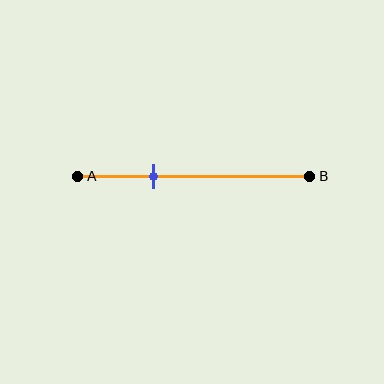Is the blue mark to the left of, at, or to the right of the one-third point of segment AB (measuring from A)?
The blue mark is approximately at the one-third point of segment AB.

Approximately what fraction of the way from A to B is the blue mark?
The blue mark is approximately 35% of the way from A to B.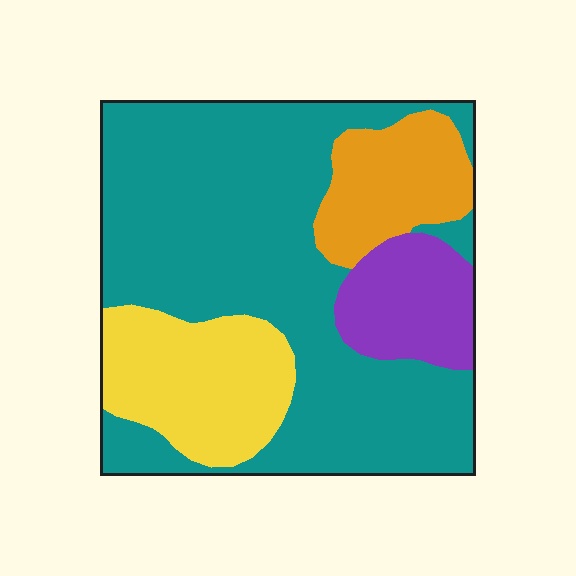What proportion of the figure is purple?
Purple takes up about one tenth (1/10) of the figure.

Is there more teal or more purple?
Teal.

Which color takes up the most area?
Teal, at roughly 60%.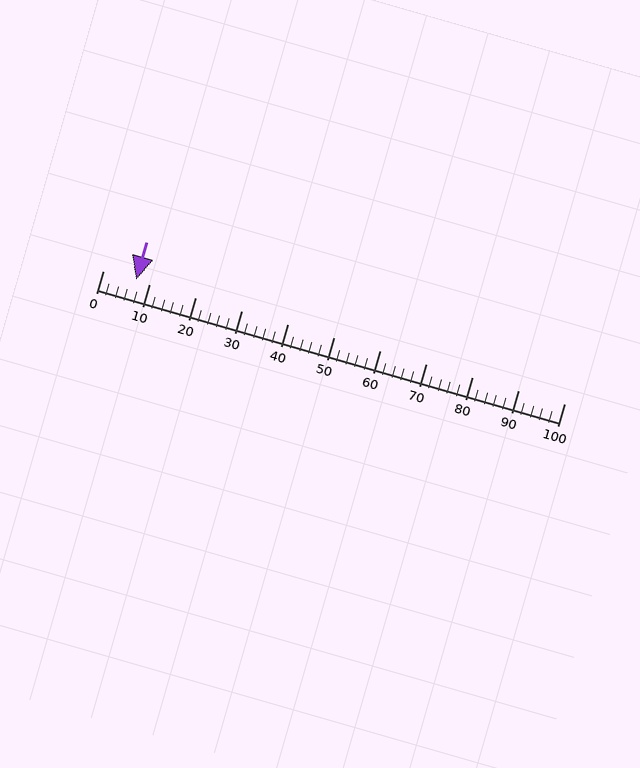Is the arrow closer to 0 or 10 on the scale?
The arrow is closer to 10.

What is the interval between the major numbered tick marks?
The major tick marks are spaced 10 units apart.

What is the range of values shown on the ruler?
The ruler shows values from 0 to 100.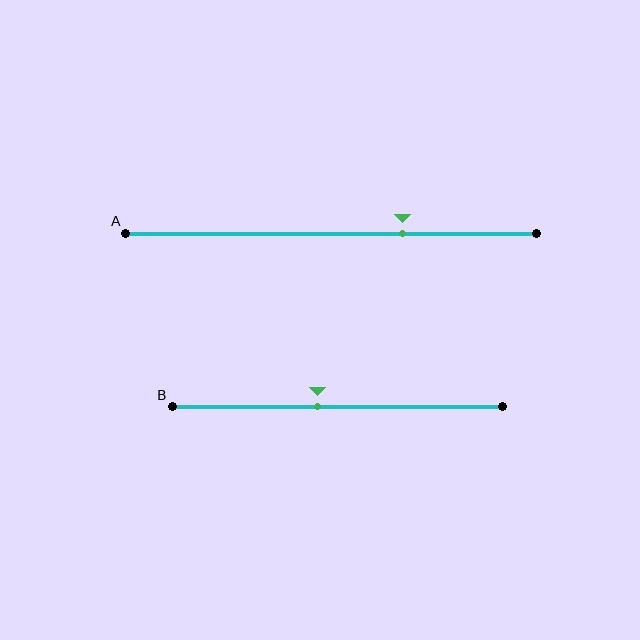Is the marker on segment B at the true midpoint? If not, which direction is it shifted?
No, the marker on segment B is shifted to the left by about 6% of the segment length.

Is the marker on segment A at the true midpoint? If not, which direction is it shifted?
No, the marker on segment A is shifted to the right by about 17% of the segment length.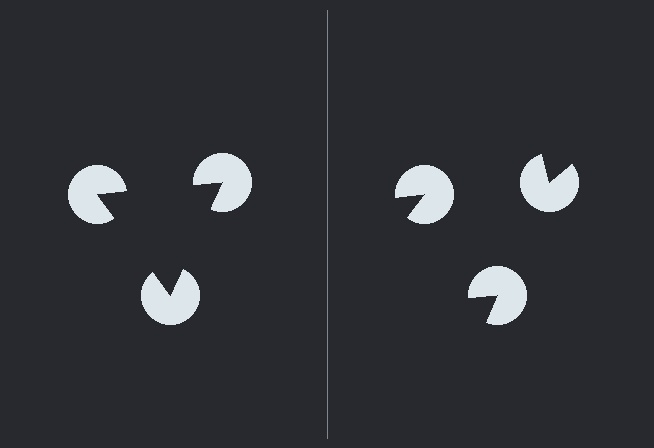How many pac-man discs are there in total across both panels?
6 — 3 on each side.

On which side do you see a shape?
An illusory triangle appears on the left side. On the right side the wedge cuts are rotated, so no coherent shape forms.